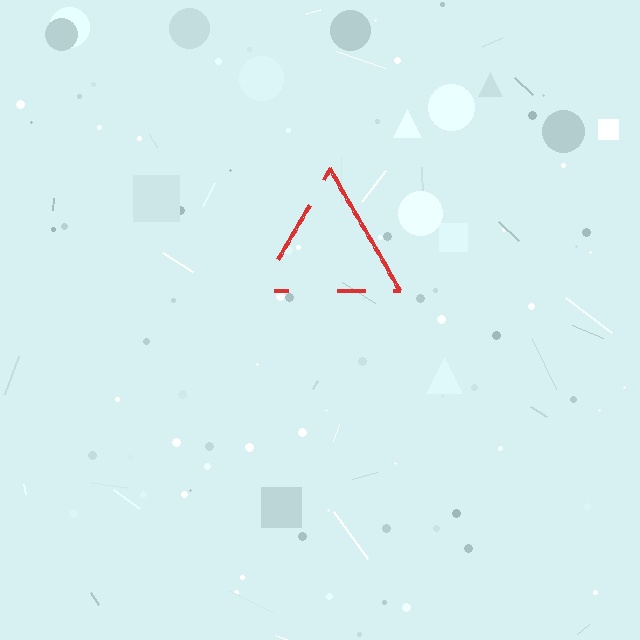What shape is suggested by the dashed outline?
The dashed outline suggests a triangle.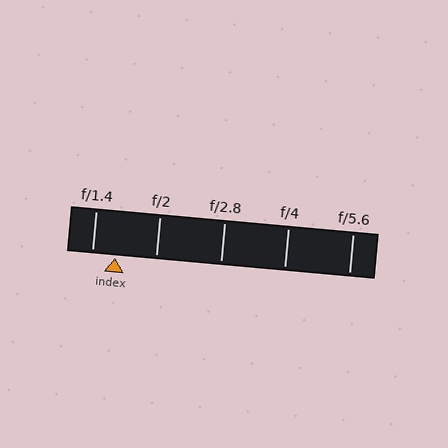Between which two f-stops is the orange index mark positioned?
The index mark is between f/1.4 and f/2.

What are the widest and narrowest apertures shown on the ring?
The widest aperture shown is f/1.4 and the narrowest is f/5.6.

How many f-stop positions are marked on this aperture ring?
There are 5 f-stop positions marked.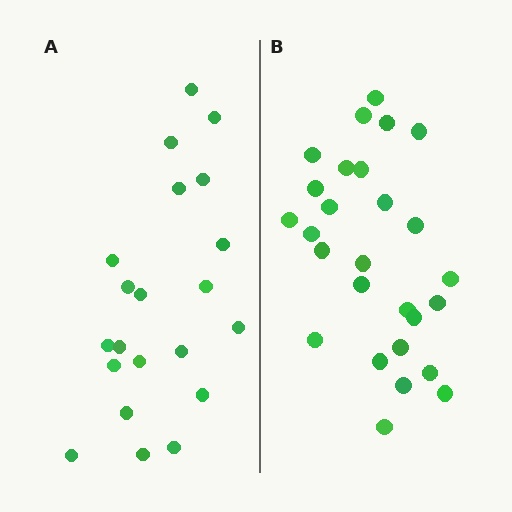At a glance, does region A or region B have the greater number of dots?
Region B (the right region) has more dots.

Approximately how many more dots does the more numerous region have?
Region B has about 6 more dots than region A.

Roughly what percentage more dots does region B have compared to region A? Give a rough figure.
About 30% more.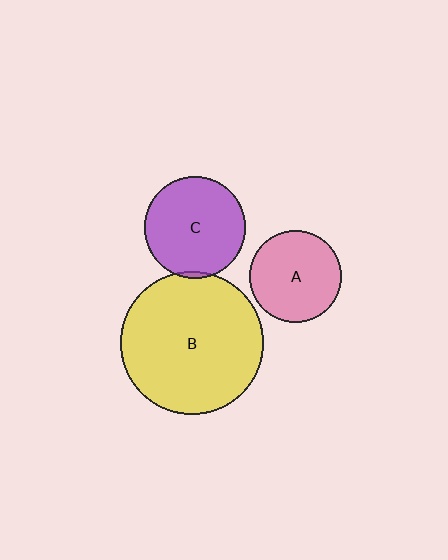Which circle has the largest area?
Circle B (yellow).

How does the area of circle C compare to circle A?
Approximately 1.2 times.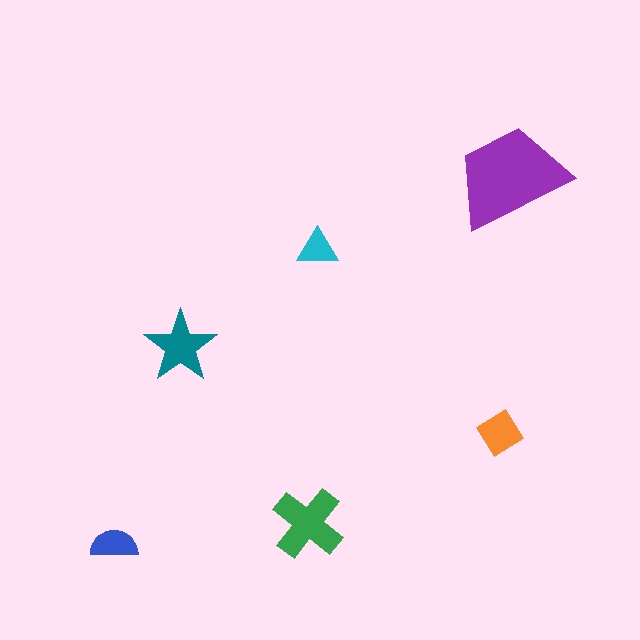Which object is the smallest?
The cyan triangle.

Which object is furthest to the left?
The blue semicircle is leftmost.